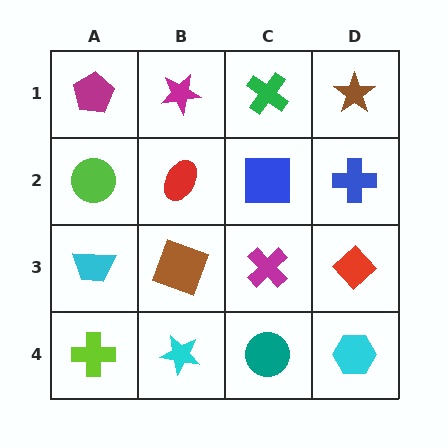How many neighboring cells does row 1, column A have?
2.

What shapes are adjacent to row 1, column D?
A blue cross (row 2, column D), a green cross (row 1, column C).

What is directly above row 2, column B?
A magenta star.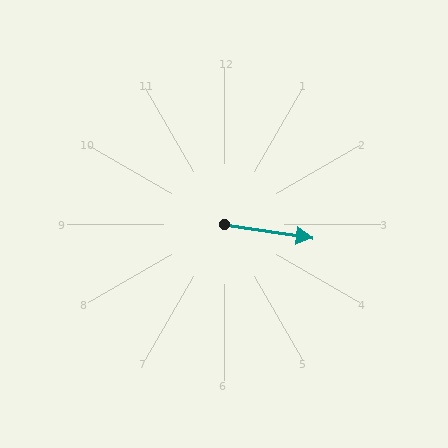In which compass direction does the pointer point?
East.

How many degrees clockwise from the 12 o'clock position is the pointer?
Approximately 99 degrees.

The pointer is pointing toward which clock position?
Roughly 3 o'clock.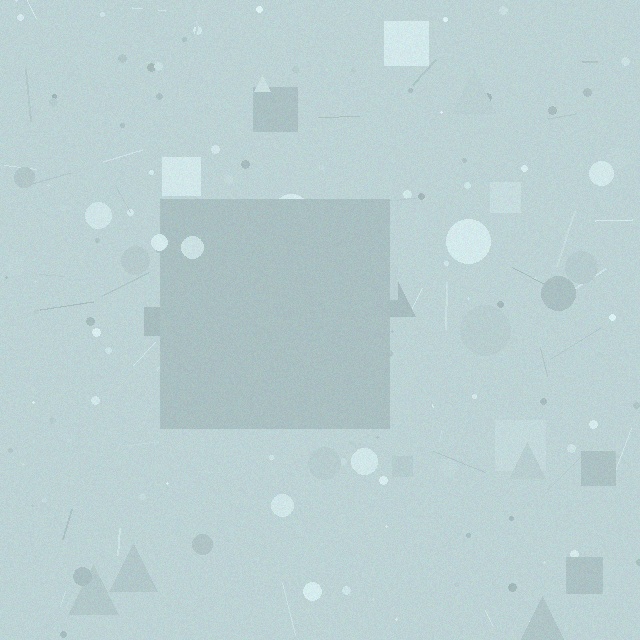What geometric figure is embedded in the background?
A square is embedded in the background.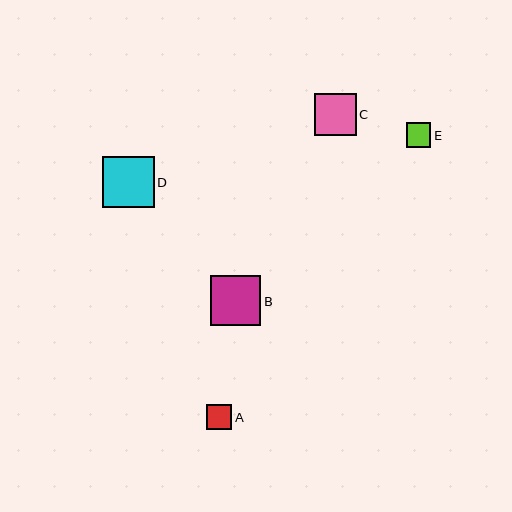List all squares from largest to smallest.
From largest to smallest: D, B, C, A, E.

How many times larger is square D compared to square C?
Square D is approximately 1.2 times the size of square C.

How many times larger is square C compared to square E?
Square C is approximately 1.7 times the size of square E.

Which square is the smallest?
Square E is the smallest with a size of approximately 24 pixels.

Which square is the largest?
Square D is the largest with a size of approximately 52 pixels.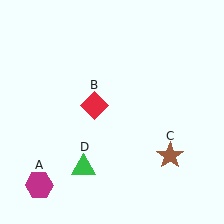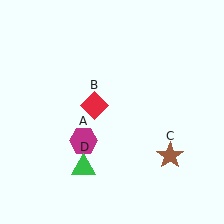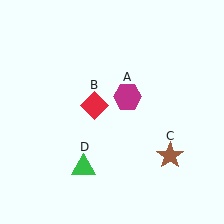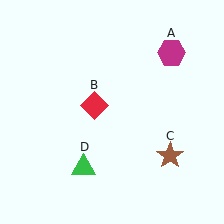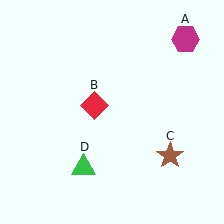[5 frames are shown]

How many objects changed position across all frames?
1 object changed position: magenta hexagon (object A).